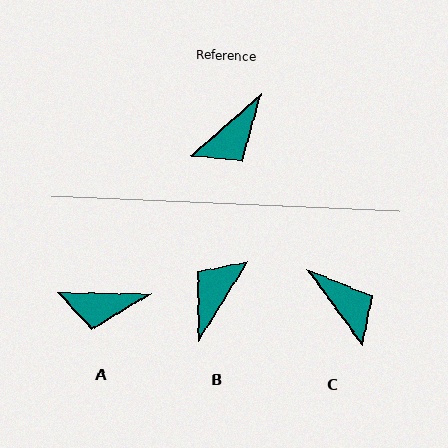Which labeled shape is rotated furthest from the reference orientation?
B, about 163 degrees away.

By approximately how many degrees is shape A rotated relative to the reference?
Approximately 42 degrees clockwise.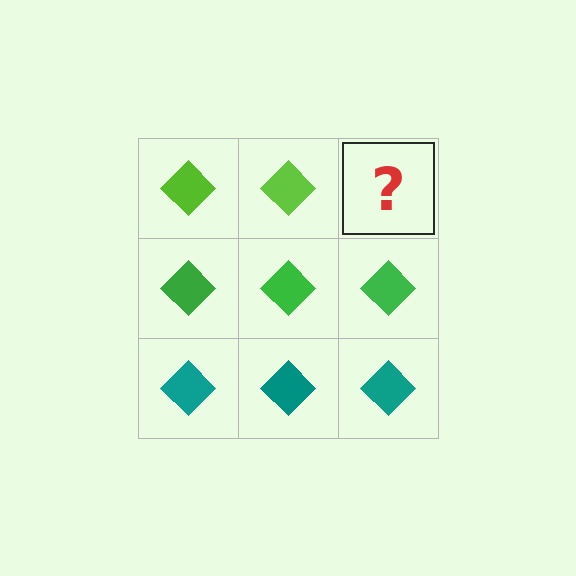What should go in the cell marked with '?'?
The missing cell should contain a lime diamond.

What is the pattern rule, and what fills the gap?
The rule is that each row has a consistent color. The gap should be filled with a lime diamond.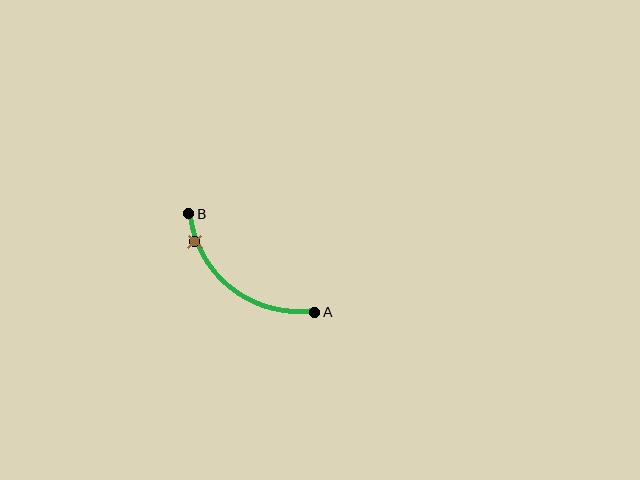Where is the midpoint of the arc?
The arc midpoint is the point on the curve farthest from the straight line joining A and B. It sits below and to the left of that line.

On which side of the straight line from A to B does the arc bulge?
The arc bulges below and to the left of the straight line connecting A and B.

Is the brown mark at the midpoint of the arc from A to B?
No. The brown mark lies on the arc but is closer to endpoint B. The arc midpoint would be at the point on the curve equidistant along the arc from both A and B.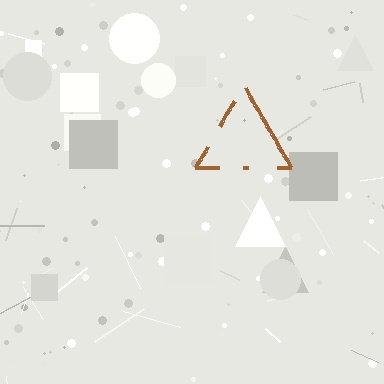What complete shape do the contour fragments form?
The contour fragments form a triangle.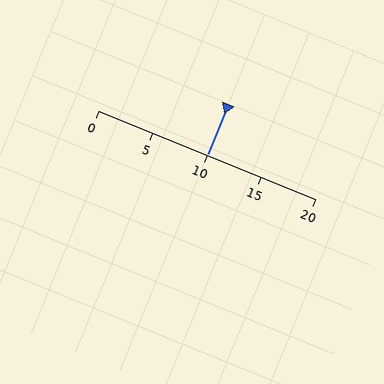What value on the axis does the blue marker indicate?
The marker indicates approximately 10.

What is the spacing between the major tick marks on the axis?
The major ticks are spaced 5 apart.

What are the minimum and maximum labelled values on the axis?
The axis runs from 0 to 20.